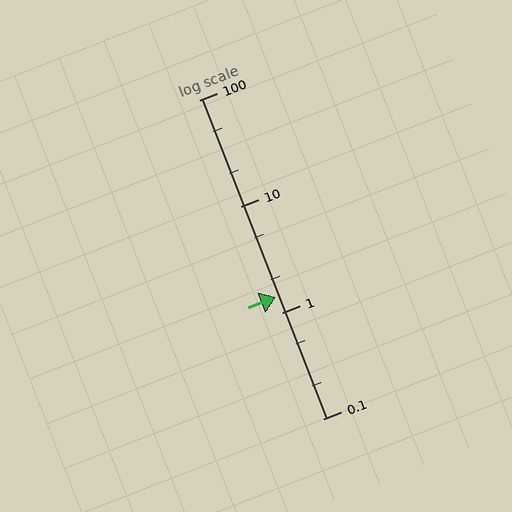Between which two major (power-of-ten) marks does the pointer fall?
The pointer is between 1 and 10.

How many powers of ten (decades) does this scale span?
The scale spans 3 decades, from 0.1 to 100.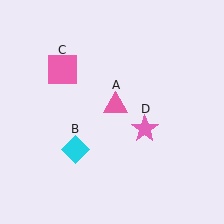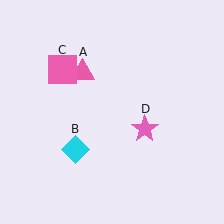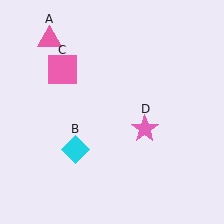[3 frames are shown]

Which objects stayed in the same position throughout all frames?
Cyan diamond (object B) and pink square (object C) and pink star (object D) remained stationary.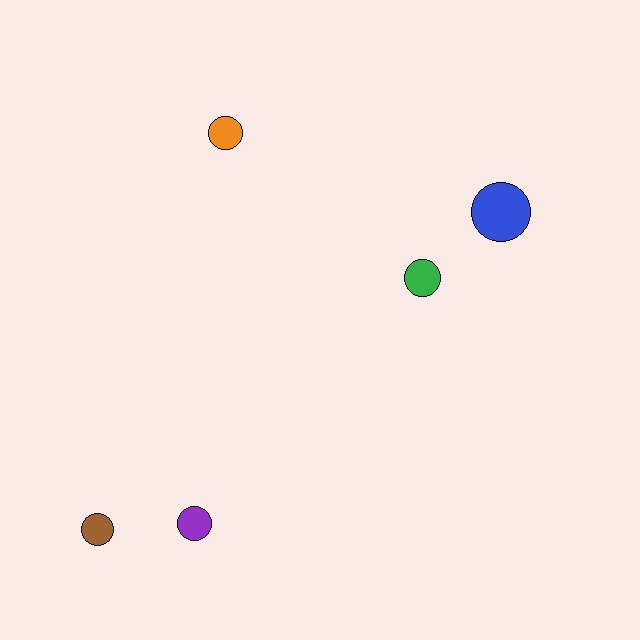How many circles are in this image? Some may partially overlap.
There are 5 circles.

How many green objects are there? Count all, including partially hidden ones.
There is 1 green object.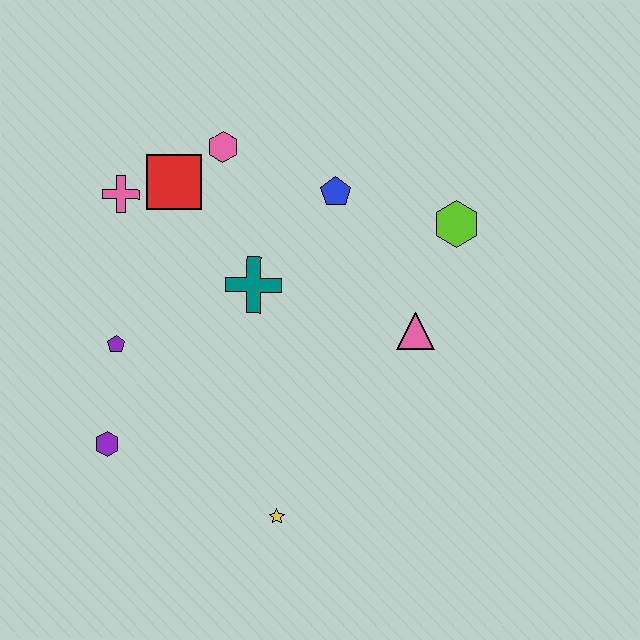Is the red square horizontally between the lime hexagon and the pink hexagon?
No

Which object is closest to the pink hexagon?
The red square is closest to the pink hexagon.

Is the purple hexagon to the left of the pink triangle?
Yes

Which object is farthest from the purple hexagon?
The lime hexagon is farthest from the purple hexagon.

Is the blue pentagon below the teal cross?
No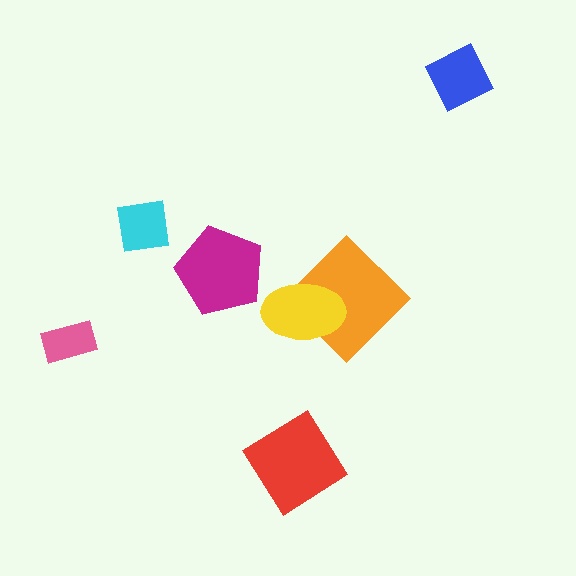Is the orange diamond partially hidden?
Yes, it is partially covered by another shape.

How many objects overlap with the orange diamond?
1 object overlaps with the orange diamond.